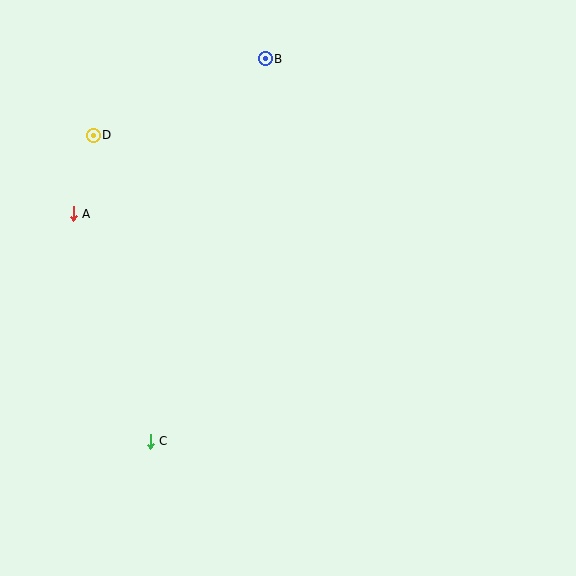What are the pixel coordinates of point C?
Point C is at (150, 441).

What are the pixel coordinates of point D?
Point D is at (93, 135).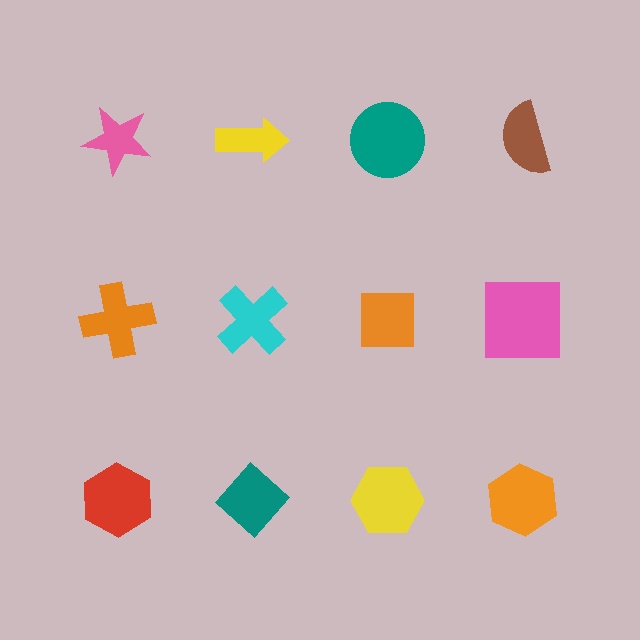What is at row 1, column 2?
A yellow arrow.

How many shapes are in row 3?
4 shapes.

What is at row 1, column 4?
A brown semicircle.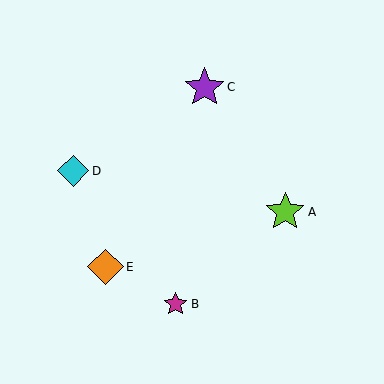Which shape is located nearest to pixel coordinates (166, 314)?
The magenta star (labeled B) at (176, 304) is nearest to that location.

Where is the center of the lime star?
The center of the lime star is at (285, 212).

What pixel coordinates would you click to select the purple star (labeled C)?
Click at (205, 87) to select the purple star C.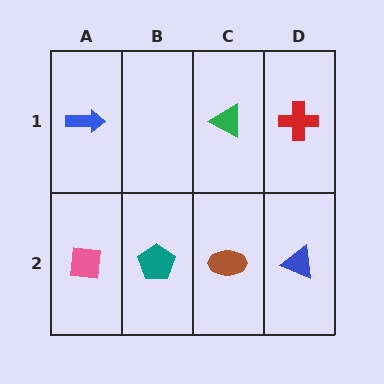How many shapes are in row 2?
4 shapes.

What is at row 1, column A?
A blue arrow.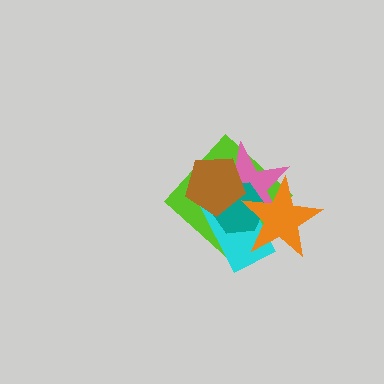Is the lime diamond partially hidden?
Yes, it is partially covered by another shape.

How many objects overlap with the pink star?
5 objects overlap with the pink star.